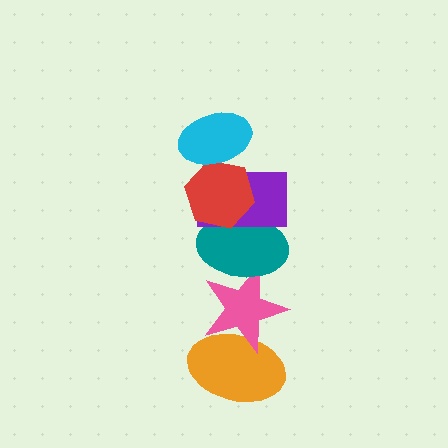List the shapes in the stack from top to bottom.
From top to bottom: the cyan ellipse, the red hexagon, the purple rectangle, the teal ellipse, the pink star, the orange ellipse.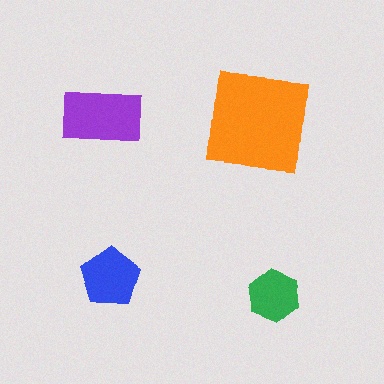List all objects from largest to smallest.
The orange square, the purple rectangle, the blue pentagon, the green hexagon.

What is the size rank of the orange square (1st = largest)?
1st.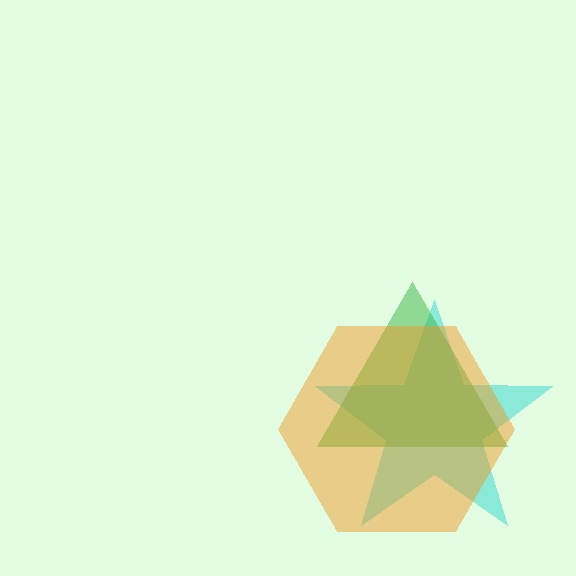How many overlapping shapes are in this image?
There are 3 overlapping shapes in the image.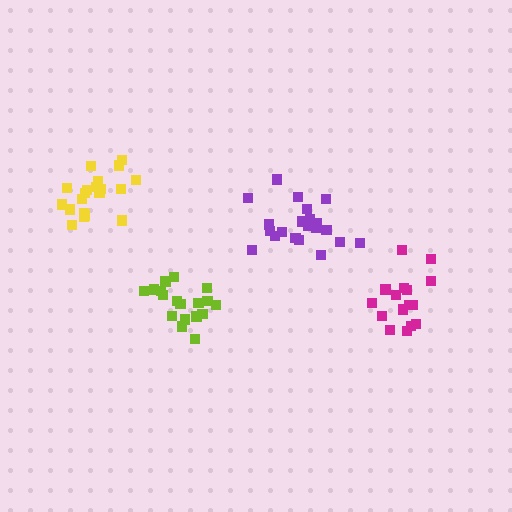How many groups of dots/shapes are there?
There are 4 groups.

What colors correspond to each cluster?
The clusters are colored: magenta, yellow, lime, purple.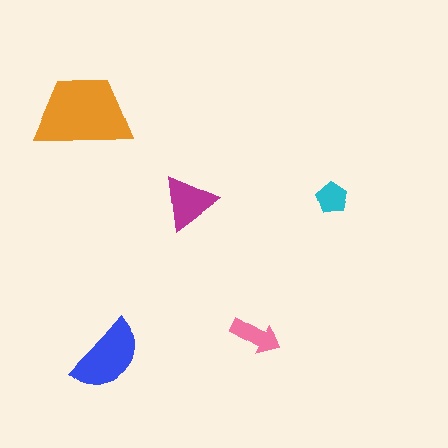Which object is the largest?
The orange trapezoid.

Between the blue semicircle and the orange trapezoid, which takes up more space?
The orange trapezoid.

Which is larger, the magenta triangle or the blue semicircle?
The blue semicircle.